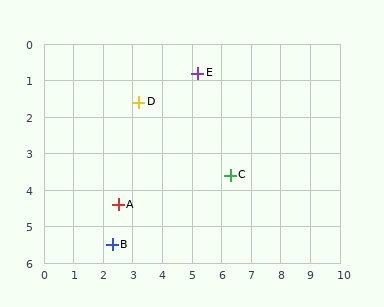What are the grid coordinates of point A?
Point A is at approximately (2.5, 4.4).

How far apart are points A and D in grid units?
Points A and D are about 2.9 grid units apart.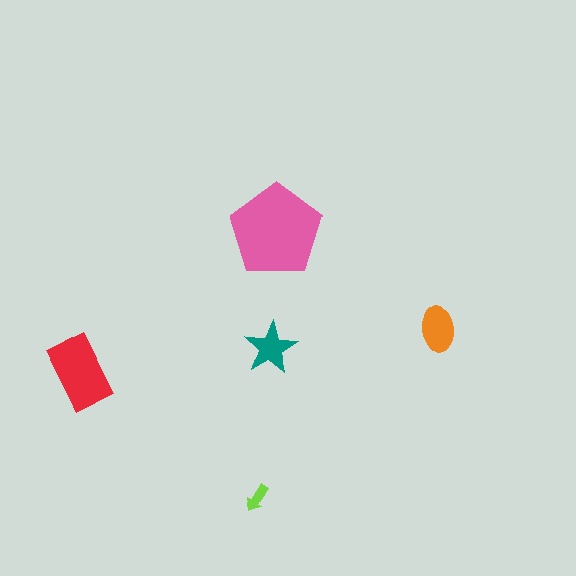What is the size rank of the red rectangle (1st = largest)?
2nd.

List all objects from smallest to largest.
The lime arrow, the teal star, the orange ellipse, the red rectangle, the pink pentagon.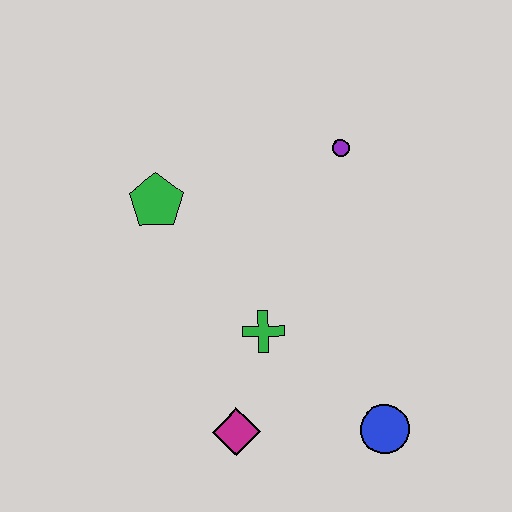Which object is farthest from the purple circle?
The magenta diamond is farthest from the purple circle.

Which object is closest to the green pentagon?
The green cross is closest to the green pentagon.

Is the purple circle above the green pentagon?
Yes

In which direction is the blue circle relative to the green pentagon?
The blue circle is below the green pentagon.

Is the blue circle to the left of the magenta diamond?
No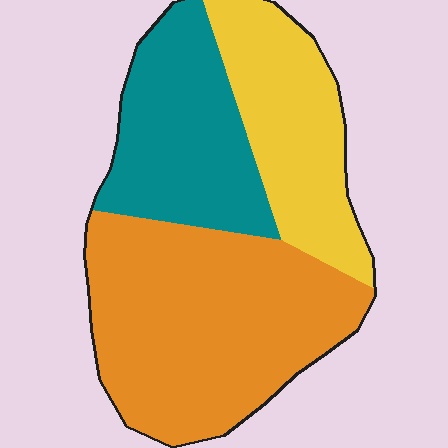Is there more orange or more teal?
Orange.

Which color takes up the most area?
Orange, at roughly 50%.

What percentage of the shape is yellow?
Yellow takes up about one quarter (1/4) of the shape.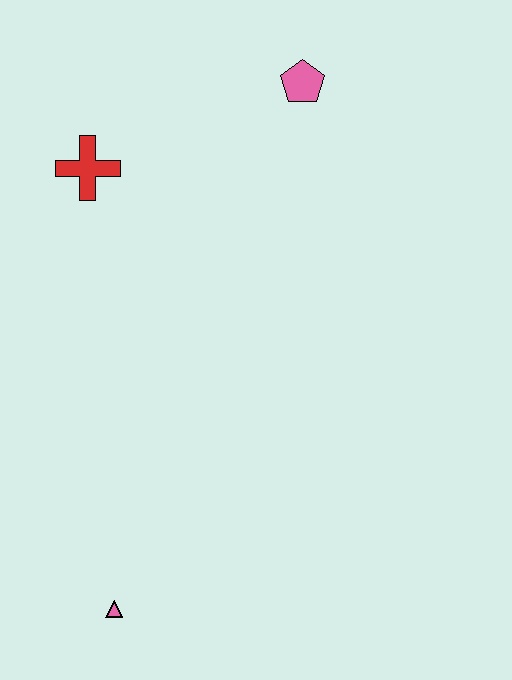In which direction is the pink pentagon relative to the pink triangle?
The pink pentagon is above the pink triangle.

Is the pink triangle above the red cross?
No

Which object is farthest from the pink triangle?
The pink pentagon is farthest from the pink triangle.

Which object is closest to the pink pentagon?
The red cross is closest to the pink pentagon.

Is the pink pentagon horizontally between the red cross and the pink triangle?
No